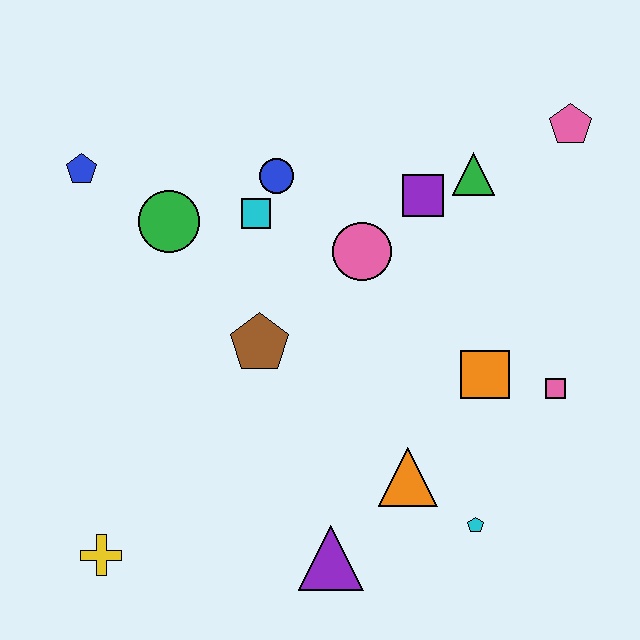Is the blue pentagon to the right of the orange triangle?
No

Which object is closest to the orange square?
The pink square is closest to the orange square.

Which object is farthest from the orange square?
The blue pentagon is farthest from the orange square.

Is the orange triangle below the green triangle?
Yes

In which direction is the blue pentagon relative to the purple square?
The blue pentagon is to the left of the purple square.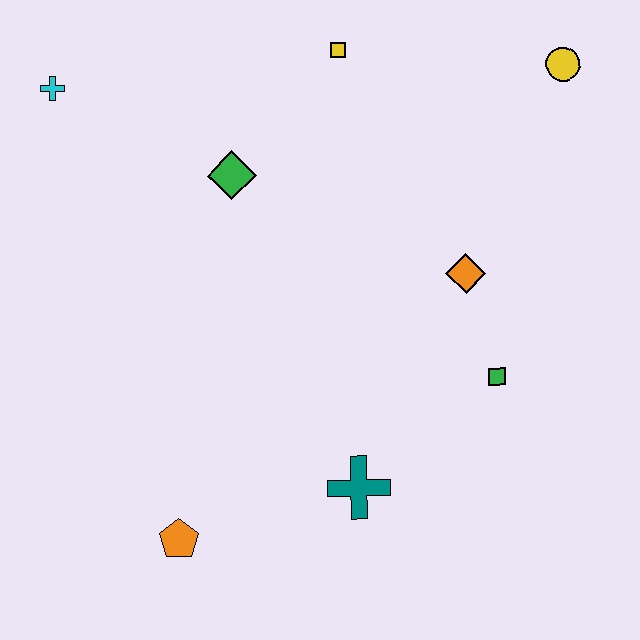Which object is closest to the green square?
The orange diamond is closest to the green square.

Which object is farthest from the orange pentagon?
The yellow circle is farthest from the orange pentagon.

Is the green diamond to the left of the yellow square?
Yes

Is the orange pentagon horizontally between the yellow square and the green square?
No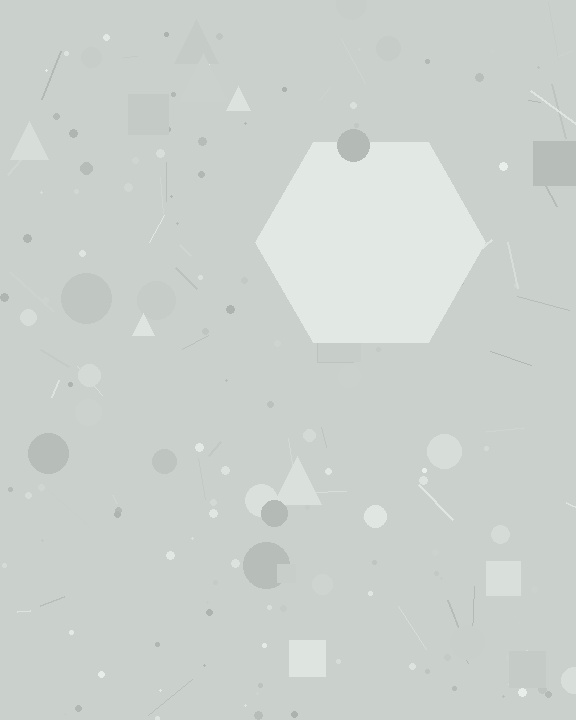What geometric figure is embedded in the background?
A hexagon is embedded in the background.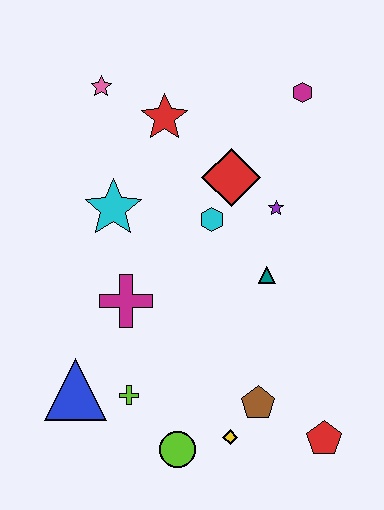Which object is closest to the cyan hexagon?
The red diamond is closest to the cyan hexagon.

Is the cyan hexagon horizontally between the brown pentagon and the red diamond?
No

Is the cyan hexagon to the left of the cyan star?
No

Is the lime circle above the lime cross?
No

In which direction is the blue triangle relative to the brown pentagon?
The blue triangle is to the left of the brown pentagon.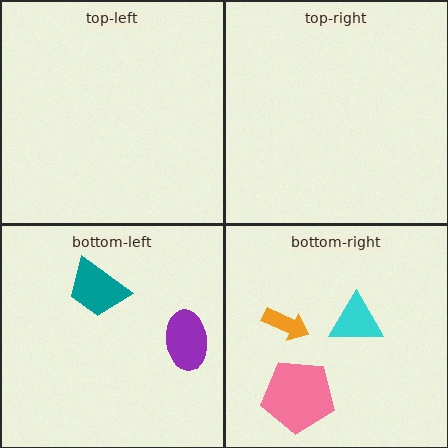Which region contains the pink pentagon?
The bottom-right region.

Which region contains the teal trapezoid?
The bottom-left region.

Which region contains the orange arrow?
The bottom-right region.